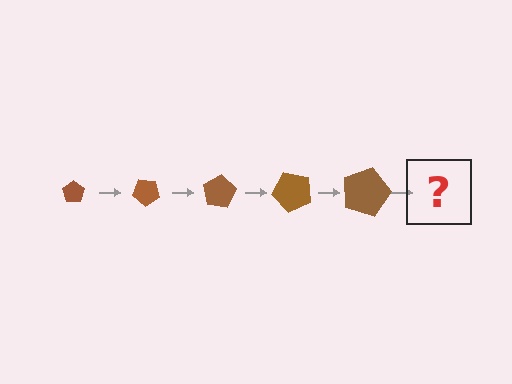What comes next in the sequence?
The next element should be a pentagon, larger than the previous one and rotated 200 degrees from the start.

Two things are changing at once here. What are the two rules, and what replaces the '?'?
The two rules are that the pentagon grows larger each step and it rotates 40 degrees each step. The '?' should be a pentagon, larger than the previous one and rotated 200 degrees from the start.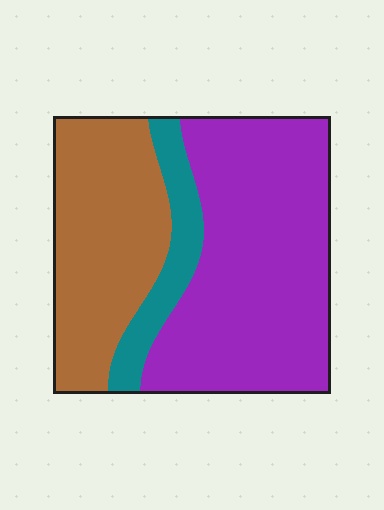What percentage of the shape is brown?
Brown takes up about one third (1/3) of the shape.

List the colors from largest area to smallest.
From largest to smallest: purple, brown, teal.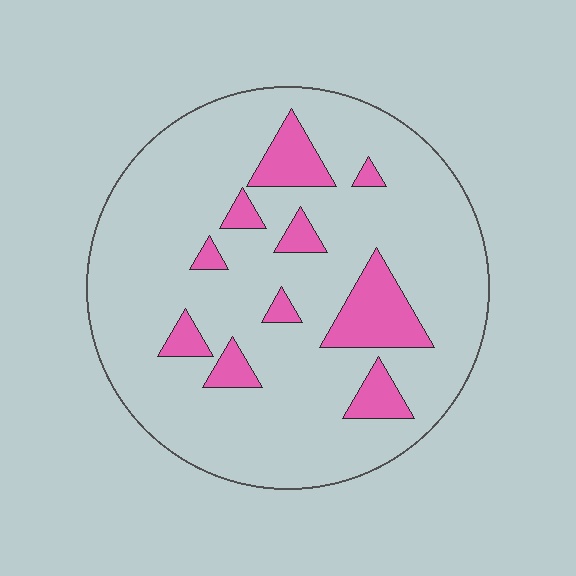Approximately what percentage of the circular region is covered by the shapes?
Approximately 15%.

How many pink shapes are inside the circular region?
10.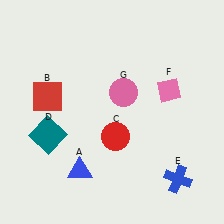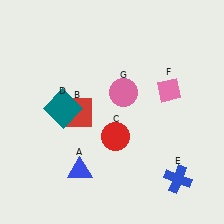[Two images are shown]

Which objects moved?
The objects that moved are: the red square (B), the teal square (D).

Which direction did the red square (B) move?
The red square (B) moved right.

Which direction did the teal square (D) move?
The teal square (D) moved up.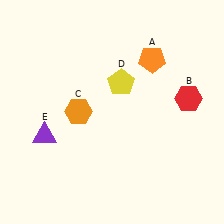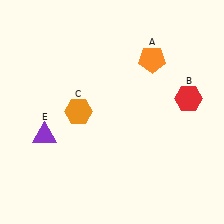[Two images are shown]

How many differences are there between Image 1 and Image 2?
There is 1 difference between the two images.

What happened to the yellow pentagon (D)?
The yellow pentagon (D) was removed in Image 2. It was in the top-right area of Image 1.